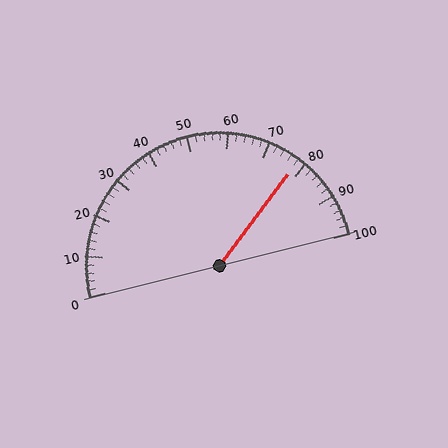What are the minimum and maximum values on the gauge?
The gauge ranges from 0 to 100.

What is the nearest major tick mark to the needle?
The nearest major tick mark is 80.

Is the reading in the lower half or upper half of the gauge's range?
The reading is in the upper half of the range (0 to 100).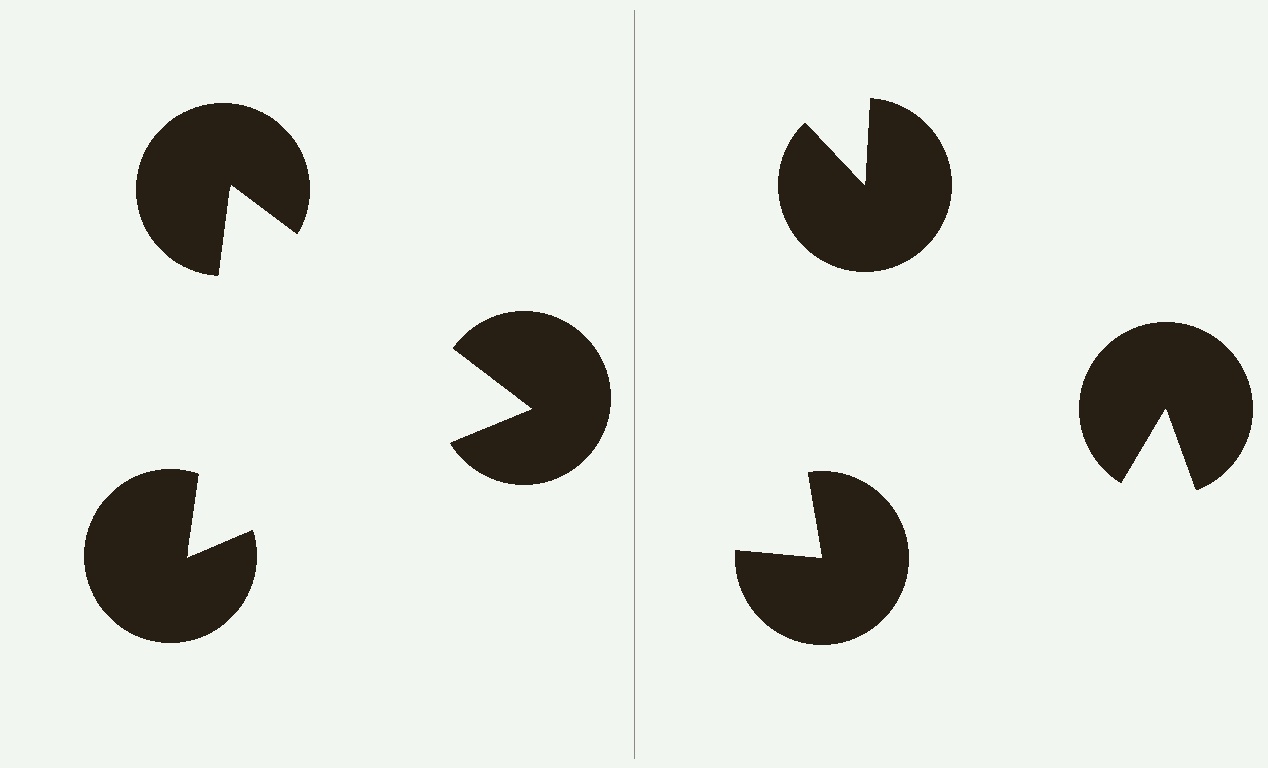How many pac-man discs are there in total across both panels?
6 — 3 on each side.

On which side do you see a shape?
An illusory triangle appears on the left side. On the right side the wedge cuts are rotated, so no coherent shape forms.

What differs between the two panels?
The pac-man discs are positioned identically on both sides; only the wedge orientations differ. On the left they align to a triangle; on the right they are misaligned.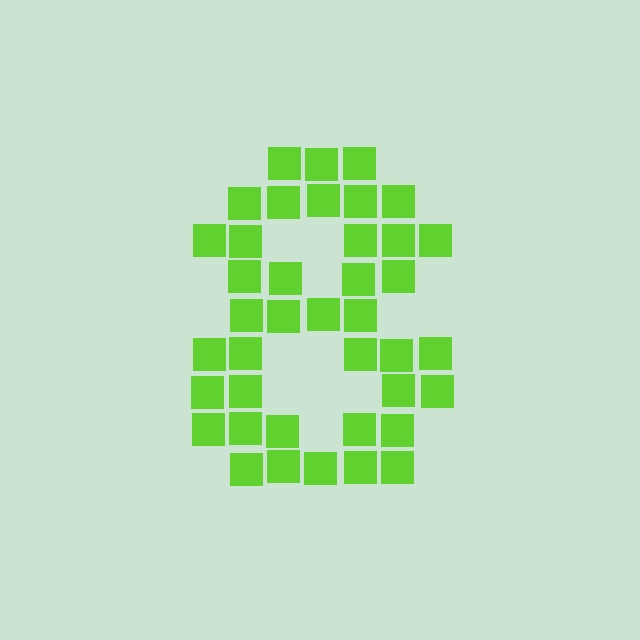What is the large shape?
The large shape is the digit 8.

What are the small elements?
The small elements are squares.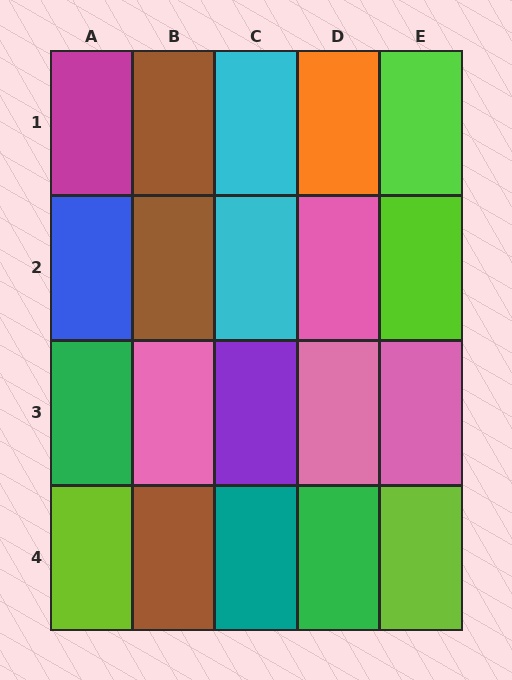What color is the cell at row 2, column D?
Pink.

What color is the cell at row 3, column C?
Purple.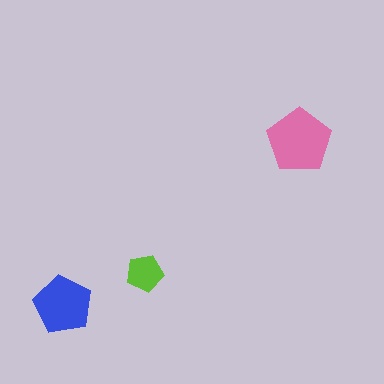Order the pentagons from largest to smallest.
the pink one, the blue one, the lime one.